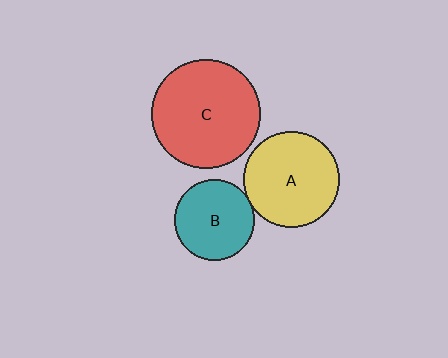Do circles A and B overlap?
Yes.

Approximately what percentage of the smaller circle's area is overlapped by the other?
Approximately 5%.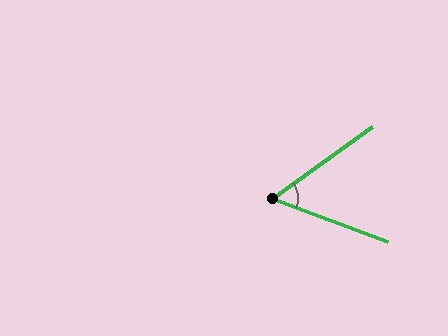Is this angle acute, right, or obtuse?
It is acute.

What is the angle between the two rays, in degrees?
Approximately 56 degrees.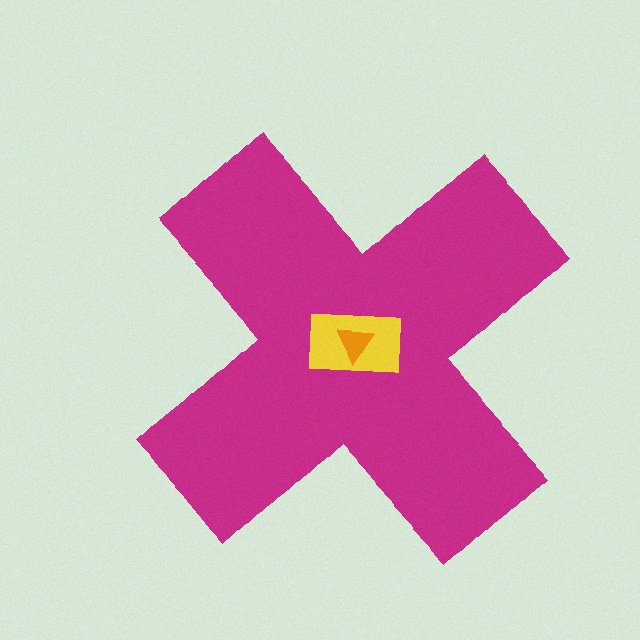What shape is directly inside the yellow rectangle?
The orange triangle.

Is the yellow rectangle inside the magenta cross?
Yes.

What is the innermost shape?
The orange triangle.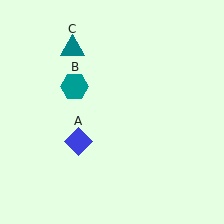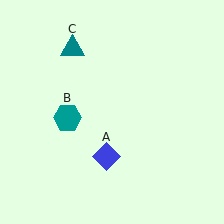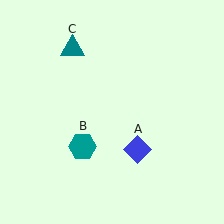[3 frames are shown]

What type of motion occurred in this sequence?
The blue diamond (object A), teal hexagon (object B) rotated counterclockwise around the center of the scene.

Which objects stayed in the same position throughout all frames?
Teal triangle (object C) remained stationary.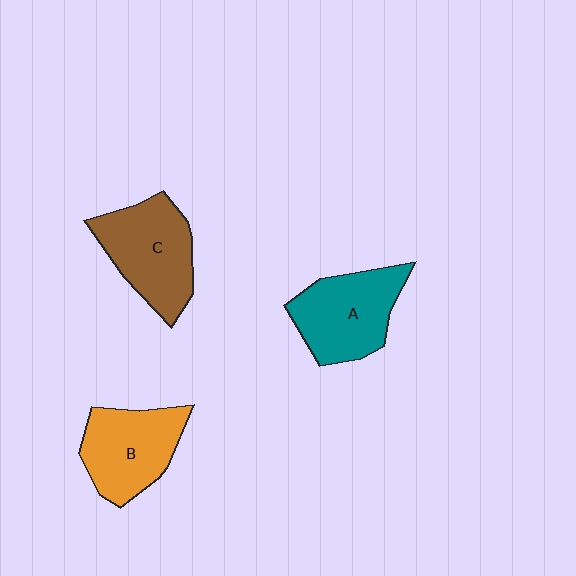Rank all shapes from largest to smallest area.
From largest to smallest: C (brown), A (teal), B (orange).